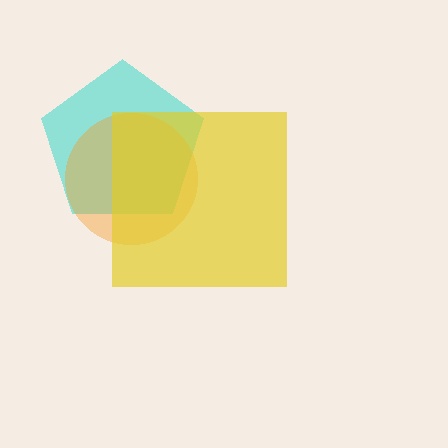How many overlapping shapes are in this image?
There are 3 overlapping shapes in the image.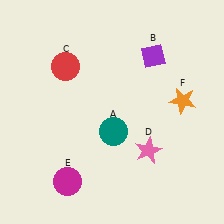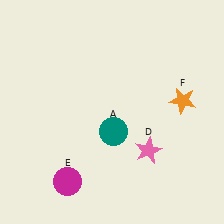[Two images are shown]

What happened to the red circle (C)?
The red circle (C) was removed in Image 2. It was in the top-left area of Image 1.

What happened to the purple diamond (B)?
The purple diamond (B) was removed in Image 2. It was in the top-right area of Image 1.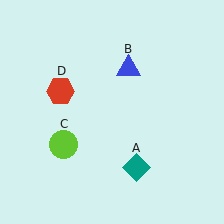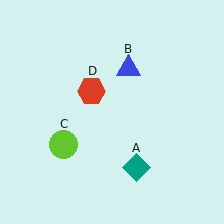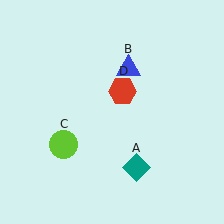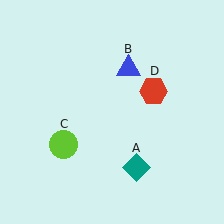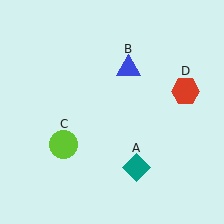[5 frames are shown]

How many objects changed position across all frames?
1 object changed position: red hexagon (object D).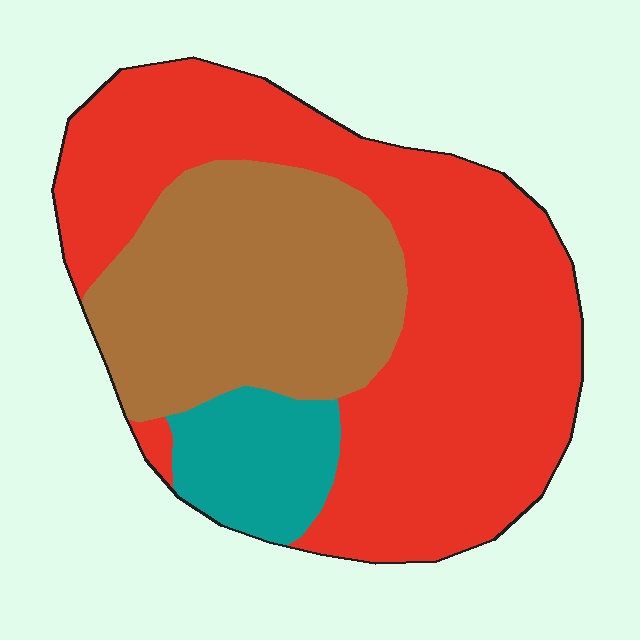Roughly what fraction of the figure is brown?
Brown takes up about one third (1/3) of the figure.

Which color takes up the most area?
Red, at roughly 55%.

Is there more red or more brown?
Red.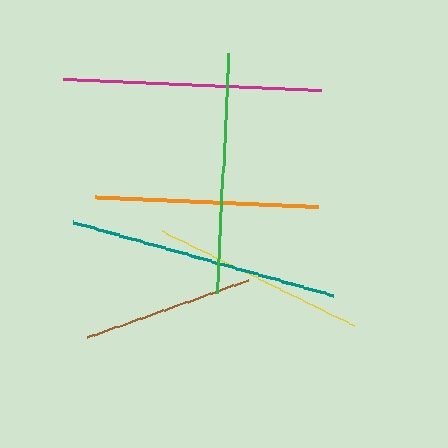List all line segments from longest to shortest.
From longest to shortest: teal, magenta, green, orange, yellow, brown.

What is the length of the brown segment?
The brown segment is approximately 170 pixels long.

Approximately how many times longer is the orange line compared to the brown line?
The orange line is approximately 1.3 times the length of the brown line.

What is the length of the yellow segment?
The yellow segment is approximately 215 pixels long.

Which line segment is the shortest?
The brown line is the shortest at approximately 170 pixels.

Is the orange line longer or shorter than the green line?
The green line is longer than the orange line.